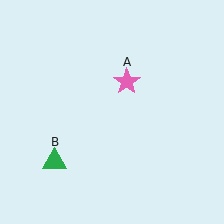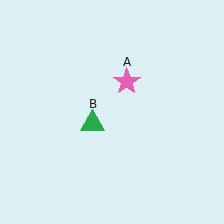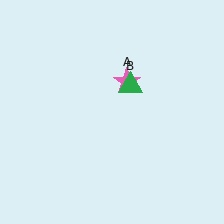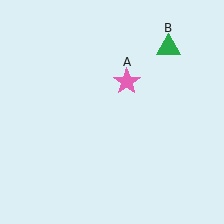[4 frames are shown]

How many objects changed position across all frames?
1 object changed position: green triangle (object B).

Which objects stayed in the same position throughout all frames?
Pink star (object A) remained stationary.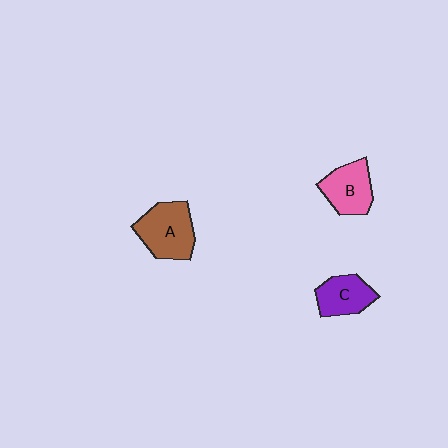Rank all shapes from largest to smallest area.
From largest to smallest: A (brown), B (pink), C (purple).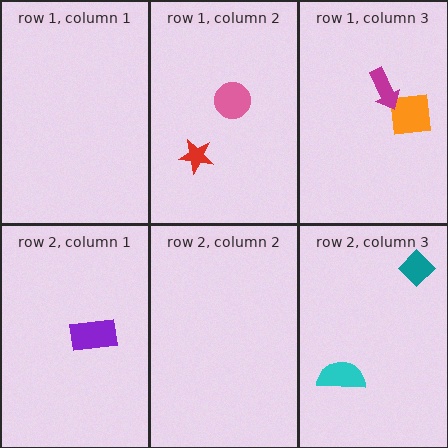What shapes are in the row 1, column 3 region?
The orange square, the magenta arrow.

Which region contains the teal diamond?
The row 2, column 3 region.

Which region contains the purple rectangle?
The row 2, column 1 region.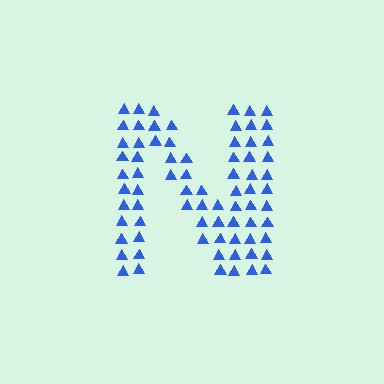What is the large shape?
The large shape is the letter N.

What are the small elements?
The small elements are triangles.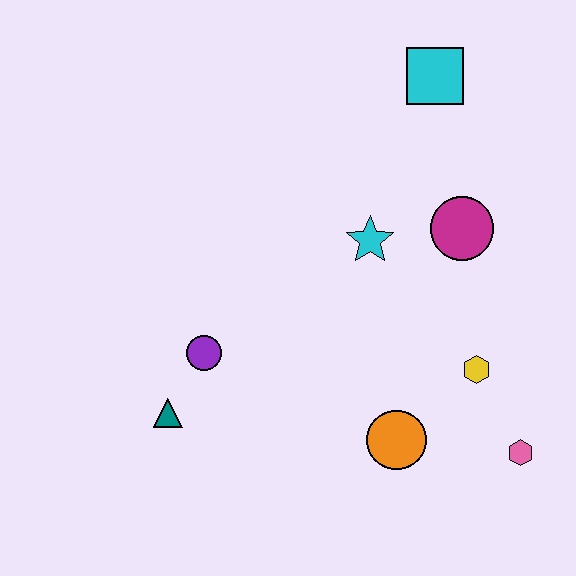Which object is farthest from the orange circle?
The cyan square is farthest from the orange circle.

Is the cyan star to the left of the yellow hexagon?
Yes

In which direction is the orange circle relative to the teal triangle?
The orange circle is to the right of the teal triangle.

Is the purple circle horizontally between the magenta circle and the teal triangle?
Yes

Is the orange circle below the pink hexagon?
No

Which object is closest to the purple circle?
The teal triangle is closest to the purple circle.